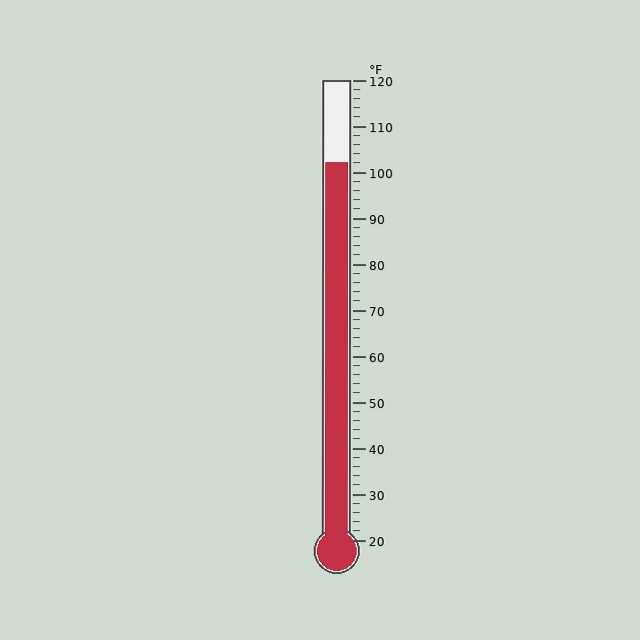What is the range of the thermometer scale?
The thermometer scale ranges from 20°F to 120°F.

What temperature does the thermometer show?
The thermometer shows approximately 102°F.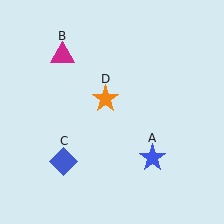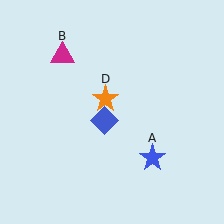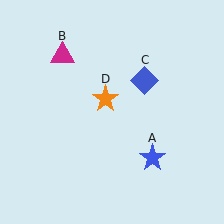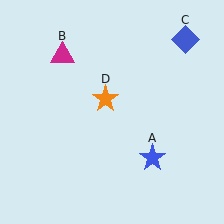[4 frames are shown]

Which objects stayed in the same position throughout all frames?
Blue star (object A) and magenta triangle (object B) and orange star (object D) remained stationary.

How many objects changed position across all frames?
1 object changed position: blue diamond (object C).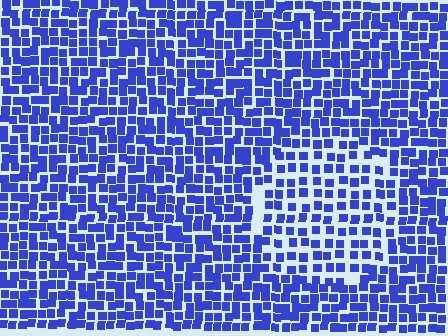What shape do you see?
I see a circle.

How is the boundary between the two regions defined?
The boundary is defined by a change in element density (approximately 1.6x ratio). All elements are the same color, size, and shape.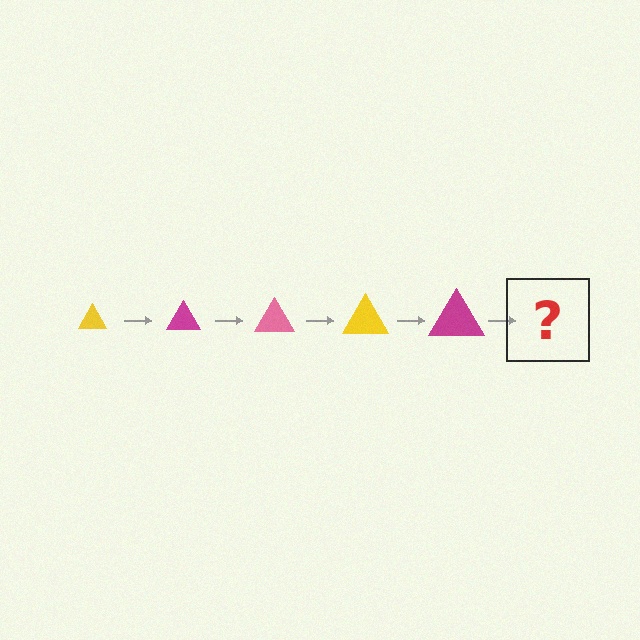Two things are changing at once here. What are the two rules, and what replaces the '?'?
The two rules are that the triangle grows larger each step and the color cycles through yellow, magenta, and pink. The '?' should be a pink triangle, larger than the previous one.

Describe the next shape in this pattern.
It should be a pink triangle, larger than the previous one.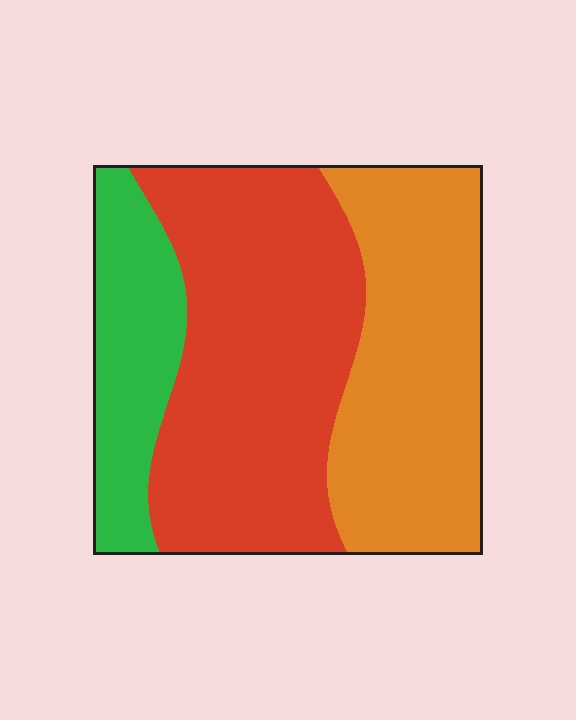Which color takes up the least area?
Green, at roughly 20%.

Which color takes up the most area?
Red, at roughly 45%.